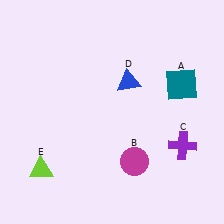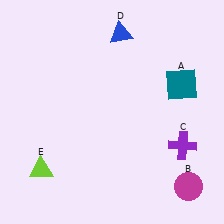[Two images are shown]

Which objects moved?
The objects that moved are: the magenta circle (B), the blue triangle (D).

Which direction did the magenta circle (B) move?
The magenta circle (B) moved right.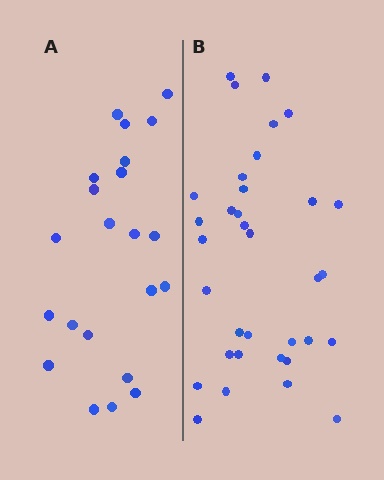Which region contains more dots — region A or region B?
Region B (the right region) has more dots.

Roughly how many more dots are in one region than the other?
Region B has roughly 12 or so more dots than region A.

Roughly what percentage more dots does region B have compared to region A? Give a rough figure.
About 55% more.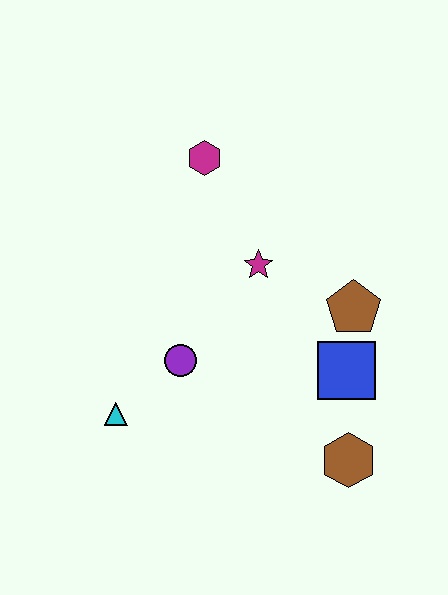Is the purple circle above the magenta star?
No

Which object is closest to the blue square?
The brown pentagon is closest to the blue square.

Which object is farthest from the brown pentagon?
The cyan triangle is farthest from the brown pentagon.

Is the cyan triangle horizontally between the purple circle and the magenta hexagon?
No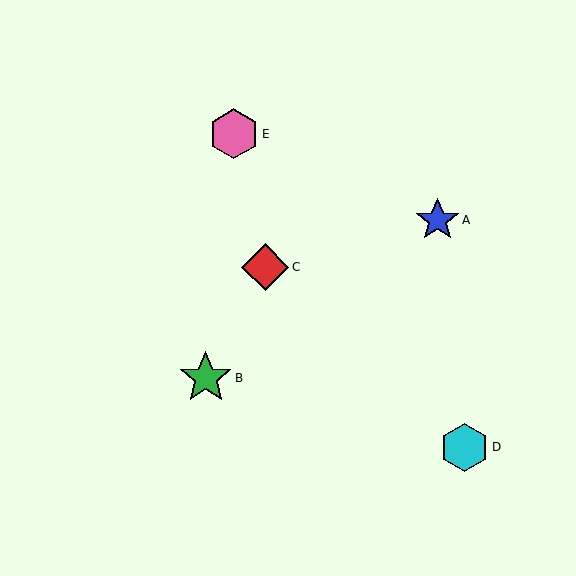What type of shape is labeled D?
Shape D is a cyan hexagon.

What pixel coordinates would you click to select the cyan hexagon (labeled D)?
Click at (464, 447) to select the cyan hexagon D.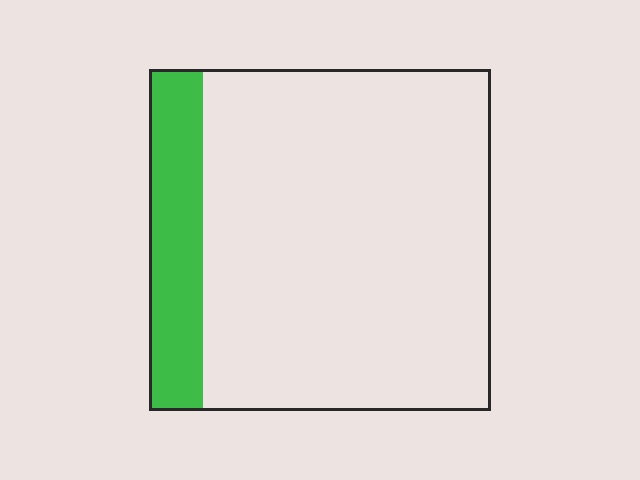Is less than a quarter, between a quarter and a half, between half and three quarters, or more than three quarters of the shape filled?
Less than a quarter.